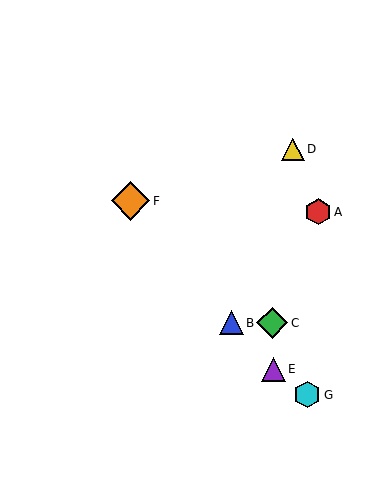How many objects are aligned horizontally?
2 objects (B, C) are aligned horizontally.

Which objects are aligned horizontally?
Objects B, C are aligned horizontally.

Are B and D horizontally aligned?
No, B is at y≈323 and D is at y≈149.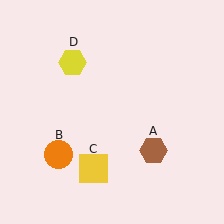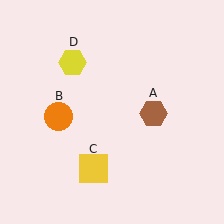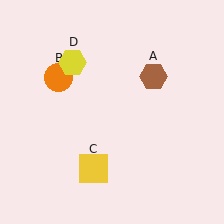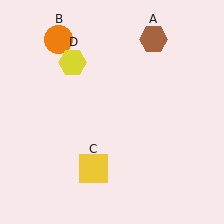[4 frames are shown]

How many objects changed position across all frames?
2 objects changed position: brown hexagon (object A), orange circle (object B).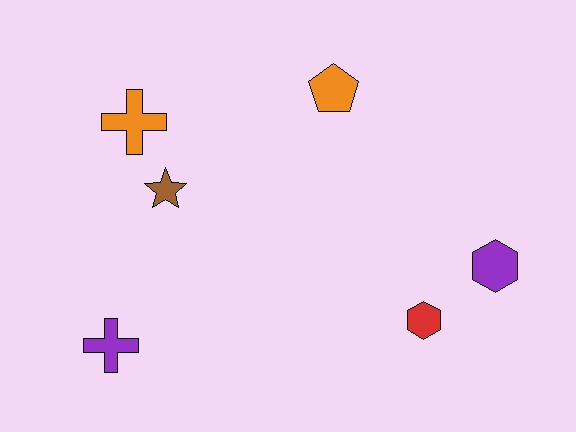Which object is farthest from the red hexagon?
The orange cross is farthest from the red hexagon.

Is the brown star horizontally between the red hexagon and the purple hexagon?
No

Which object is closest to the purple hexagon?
The red hexagon is closest to the purple hexagon.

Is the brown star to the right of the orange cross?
Yes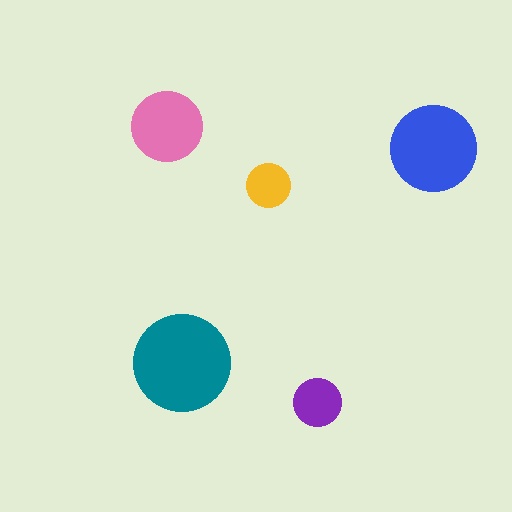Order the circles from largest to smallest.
the teal one, the blue one, the pink one, the purple one, the yellow one.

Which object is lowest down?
The purple circle is bottommost.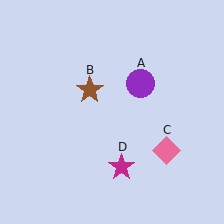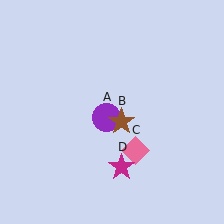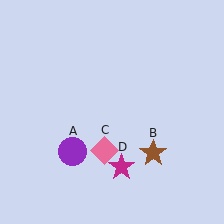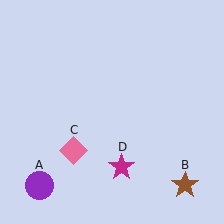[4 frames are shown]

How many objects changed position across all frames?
3 objects changed position: purple circle (object A), brown star (object B), pink diamond (object C).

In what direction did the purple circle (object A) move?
The purple circle (object A) moved down and to the left.